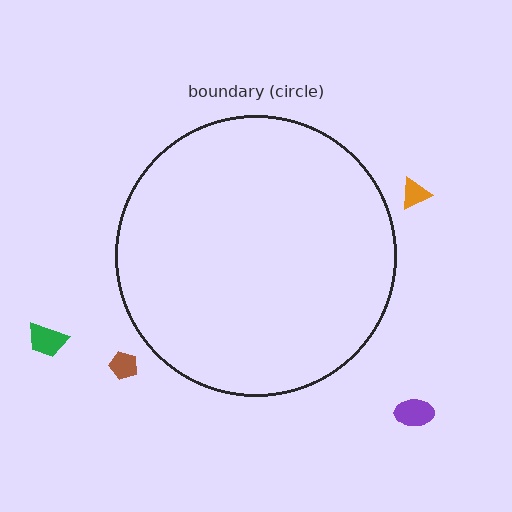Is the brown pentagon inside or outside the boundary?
Outside.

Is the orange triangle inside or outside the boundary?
Outside.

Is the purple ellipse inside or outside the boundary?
Outside.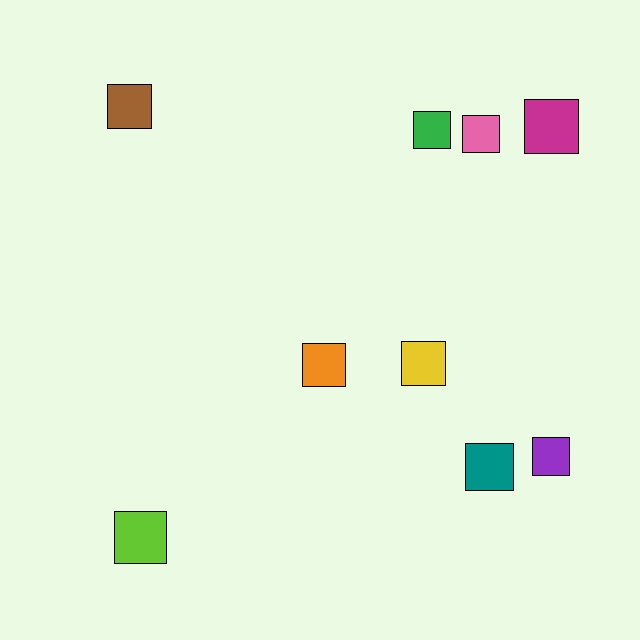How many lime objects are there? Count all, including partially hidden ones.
There is 1 lime object.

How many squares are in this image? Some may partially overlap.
There are 9 squares.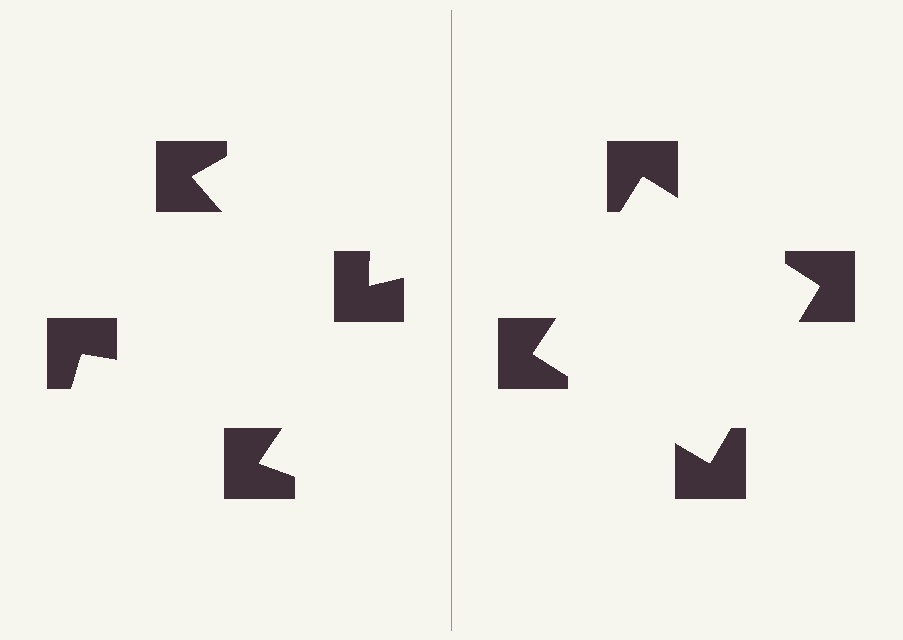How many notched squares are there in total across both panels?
8 — 4 on each side.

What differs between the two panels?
The notched squares are positioned identically on both sides; only the wedge orientations differ. On the right they align to a square; on the left they are misaligned.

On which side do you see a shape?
An illusory square appears on the right side. On the left side the wedge cuts are rotated, so no coherent shape forms.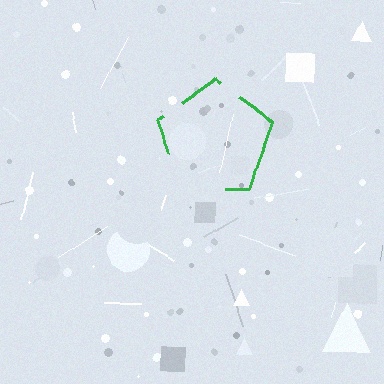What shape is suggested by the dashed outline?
The dashed outline suggests a pentagon.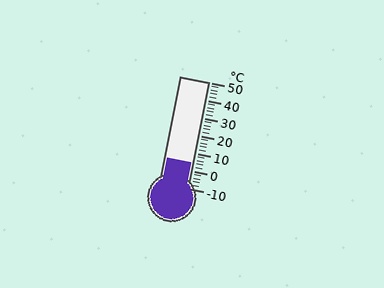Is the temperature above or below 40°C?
The temperature is below 40°C.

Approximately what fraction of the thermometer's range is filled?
The thermometer is filled to approximately 25% of its range.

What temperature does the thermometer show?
The thermometer shows approximately 4°C.